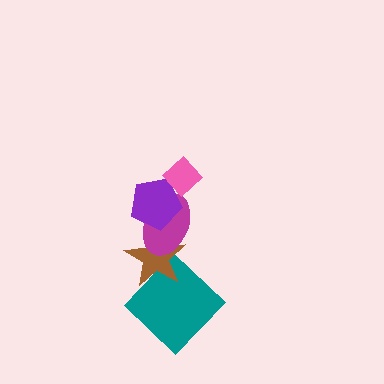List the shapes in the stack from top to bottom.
From top to bottom: the pink diamond, the purple pentagon, the magenta ellipse, the brown star, the teal diamond.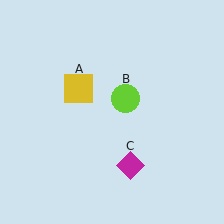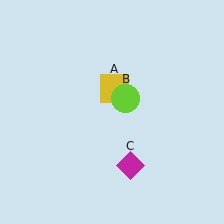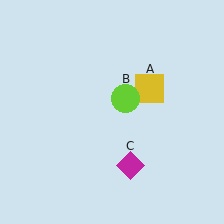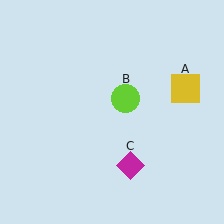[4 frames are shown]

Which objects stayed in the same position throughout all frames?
Lime circle (object B) and magenta diamond (object C) remained stationary.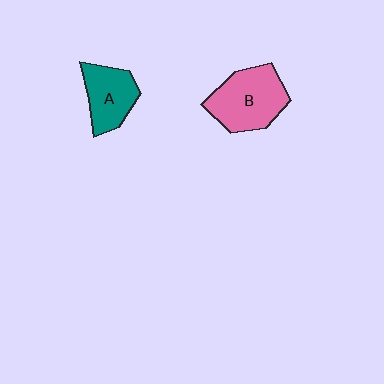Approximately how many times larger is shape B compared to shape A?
Approximately 1.4 times.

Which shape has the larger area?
Shape B (pink).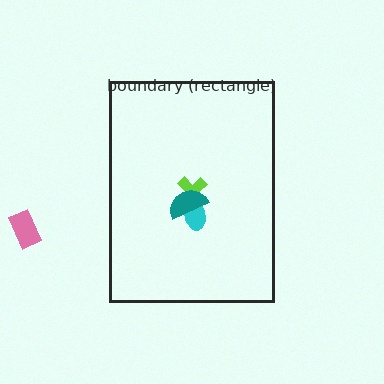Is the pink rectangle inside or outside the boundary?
Outside.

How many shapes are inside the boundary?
3 inside, 1 outside.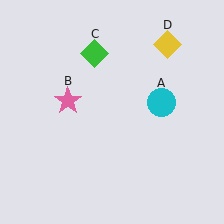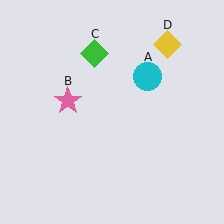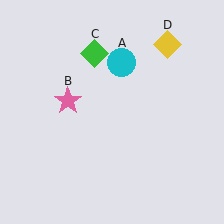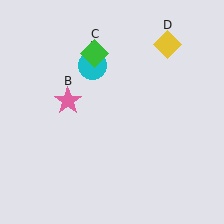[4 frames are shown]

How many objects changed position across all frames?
1 object changed position: cyan circle (object A).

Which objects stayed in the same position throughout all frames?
Pink star (object B) and green diamond (object C) and yellow diamond (object D) remained stationary.